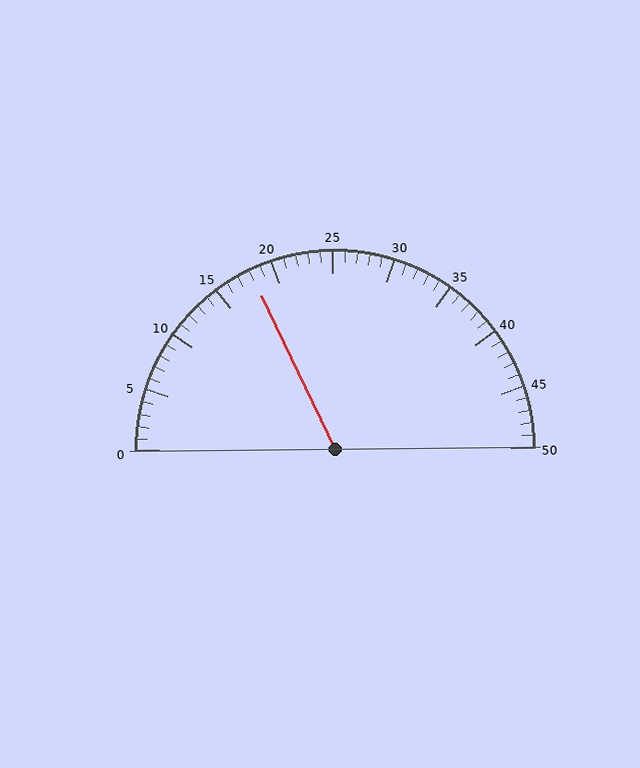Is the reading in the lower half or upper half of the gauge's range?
The reading is in the lower half of the range (0 to 50).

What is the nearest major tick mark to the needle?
The nearest major tick mark is 20.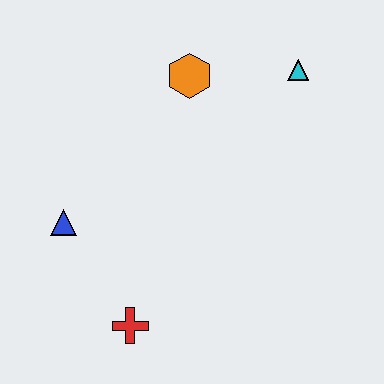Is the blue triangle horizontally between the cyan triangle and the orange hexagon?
No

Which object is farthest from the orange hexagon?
The red cross is farthest from the orange hexagon.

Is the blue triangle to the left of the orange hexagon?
Yes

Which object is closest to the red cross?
The blue triangle is closest to the red cross.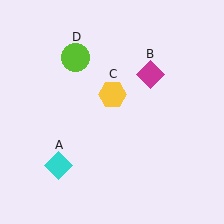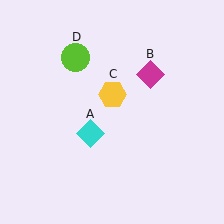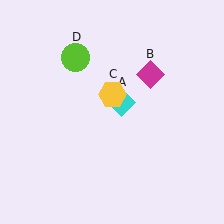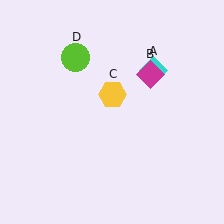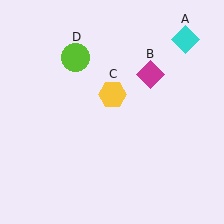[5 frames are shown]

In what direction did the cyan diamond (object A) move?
The cyan diamond (object A) moved up and to the right.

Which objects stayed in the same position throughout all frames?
Magenta diamond (object B) and yellow hexagon (object C) and lime circle (object D) remained stationary.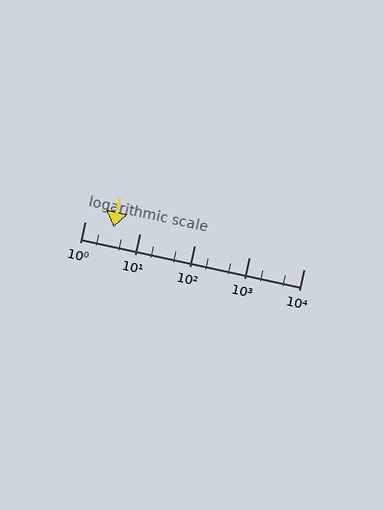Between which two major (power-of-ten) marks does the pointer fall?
The pointer is between 1 and 10.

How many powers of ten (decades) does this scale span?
The scale spans 4 decades, from 1 to 10000.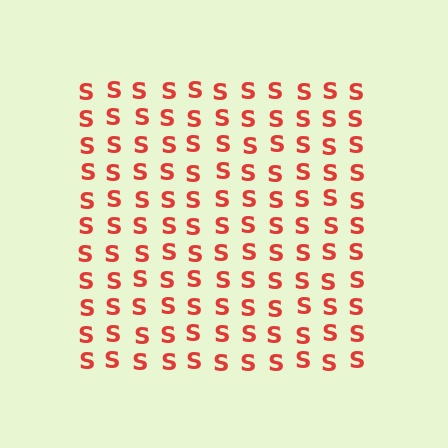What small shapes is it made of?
It is made of small letter S's.